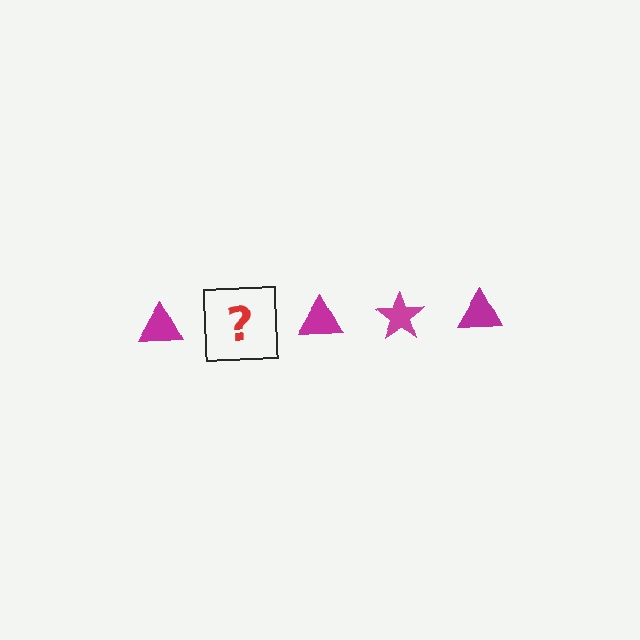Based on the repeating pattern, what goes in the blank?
The blank should be a magenta star.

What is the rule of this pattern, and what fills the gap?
The rule is that the pattern cycles through triangle, star shapes in magenta. The gap should be filled with a magenta star.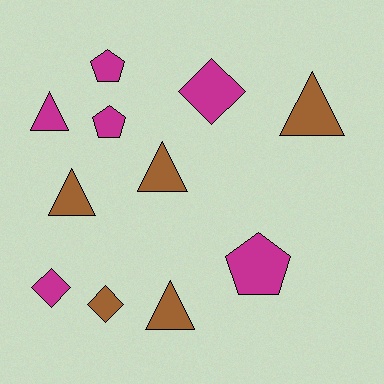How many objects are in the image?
There are 11 objects.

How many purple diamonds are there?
There are no purple diamonds.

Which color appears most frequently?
Magenta, with 6 objects.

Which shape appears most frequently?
Triangle, with 5 objects.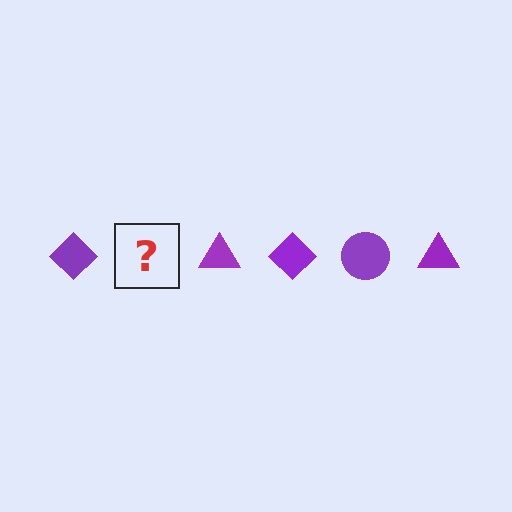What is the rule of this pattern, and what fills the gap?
The rule is that the pattern cycles through diamond, circle, triangle shapes in purple. The gap should be filled with a purple circle.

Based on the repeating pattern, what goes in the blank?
The blank should be a purple circle.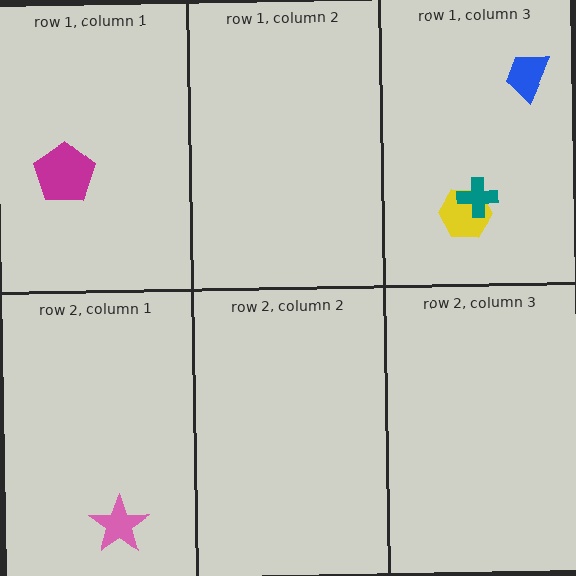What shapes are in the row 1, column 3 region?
The yellow hexagon, the teal cross, the blue trapezoid.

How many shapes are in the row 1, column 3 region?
3.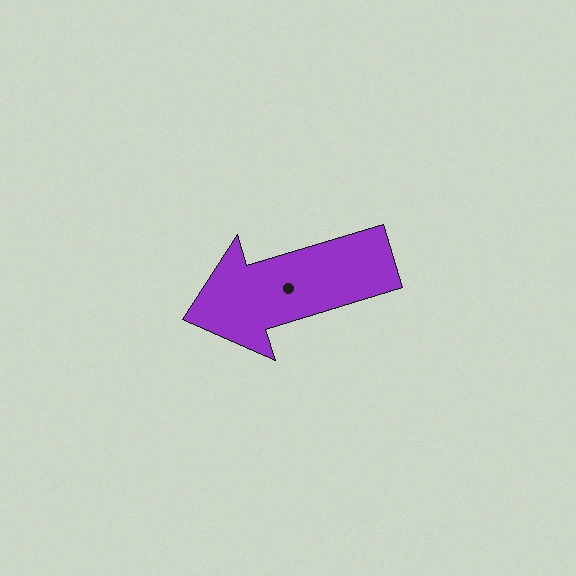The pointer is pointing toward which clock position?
Roughly 8 o'clock.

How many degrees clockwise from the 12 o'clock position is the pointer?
Approximately 253 degrees.